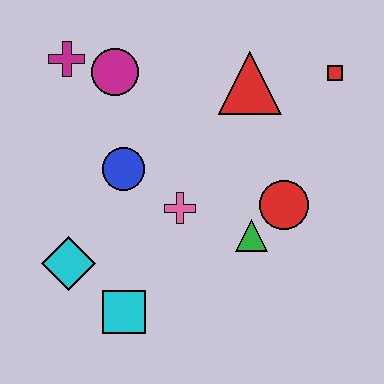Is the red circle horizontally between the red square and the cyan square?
Yes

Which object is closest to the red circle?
The green triangle is closest to the red circle.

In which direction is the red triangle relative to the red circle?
The red triangle is above the red circle.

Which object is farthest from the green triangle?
The magenta cross is farthest from the green triangle.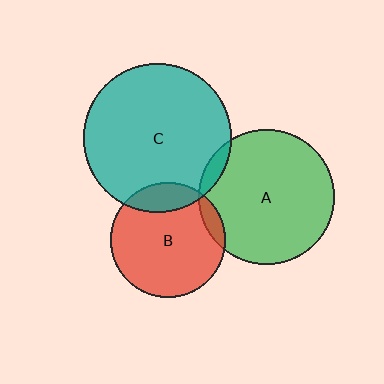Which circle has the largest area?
Circle C (teal).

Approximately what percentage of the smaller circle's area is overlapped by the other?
Approximately 15%.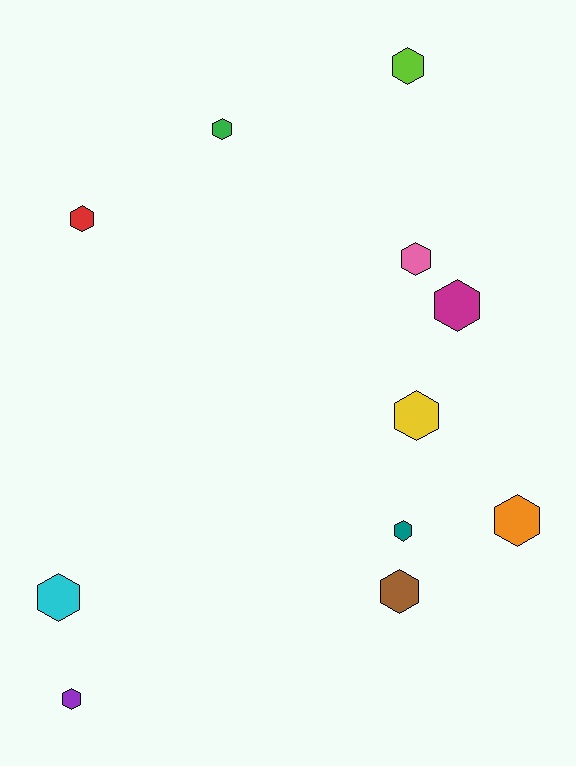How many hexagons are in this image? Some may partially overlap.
There are 11 hexagons.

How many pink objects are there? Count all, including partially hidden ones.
There is 1 pink object.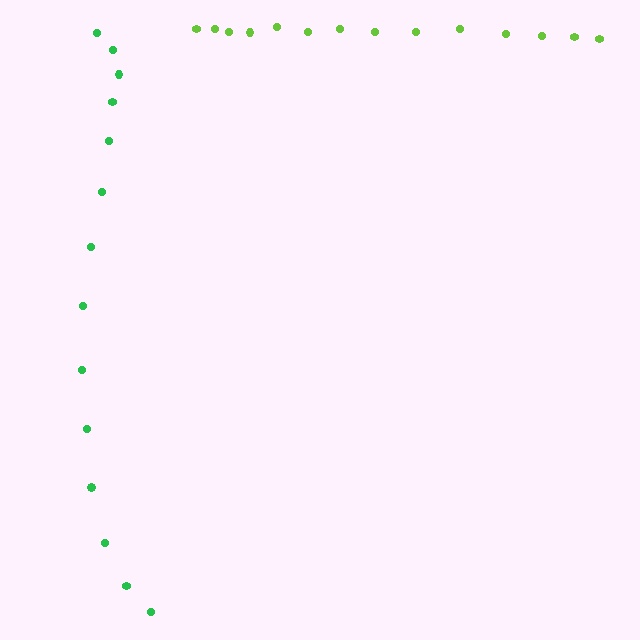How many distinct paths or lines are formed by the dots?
There are 2 distinct paths.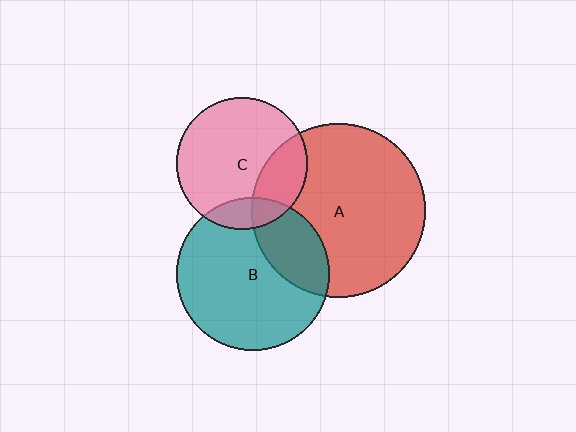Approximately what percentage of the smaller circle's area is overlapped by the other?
Approximately 15%.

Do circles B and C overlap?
Yes.